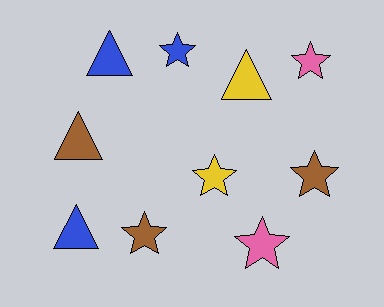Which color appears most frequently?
Brown, with 3 objects.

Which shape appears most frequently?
Star, with 6 objects.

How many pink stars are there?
There are 2 pink stars.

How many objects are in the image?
There are 10 objects.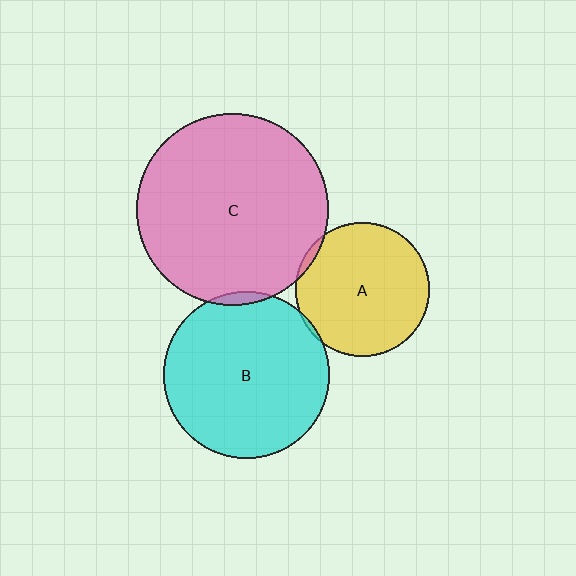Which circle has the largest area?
Circle C (pink).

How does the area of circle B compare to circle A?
Approximately 1.5 times.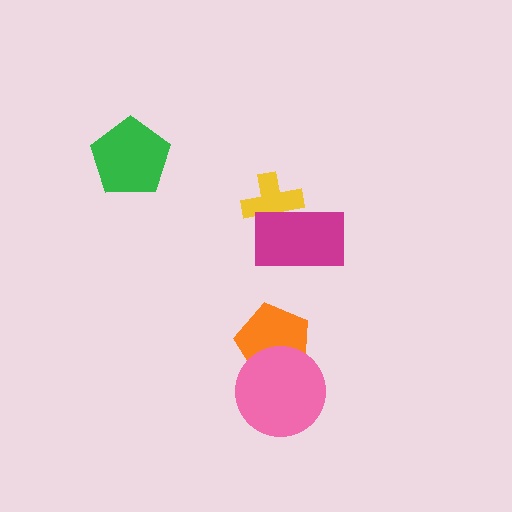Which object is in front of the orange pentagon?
The pink circle is in front of the orange pentagon.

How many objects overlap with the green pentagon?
0 objects overlap with the green pentagon.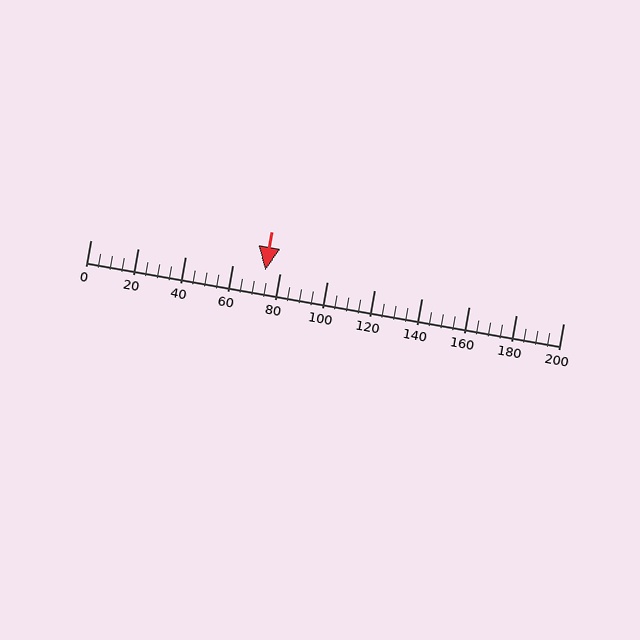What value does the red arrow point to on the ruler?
The red arrow points to approximately 74.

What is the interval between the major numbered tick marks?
The major tick marks are spaced 20 units apart.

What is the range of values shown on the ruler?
The ruler shows values from 0 to 200.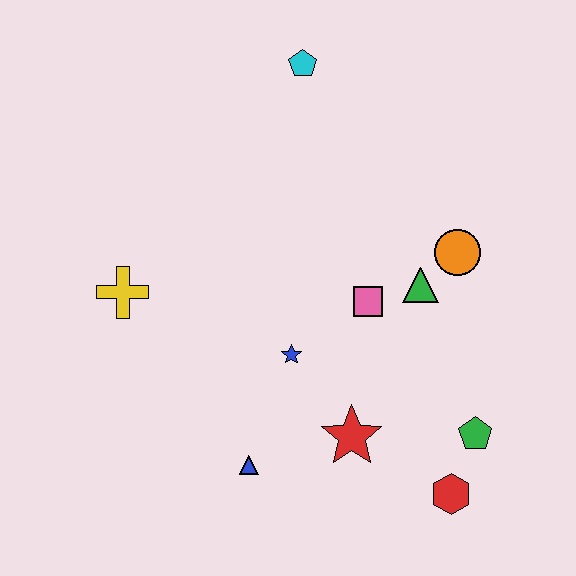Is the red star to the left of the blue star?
No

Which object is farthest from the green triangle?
The yellow cross is farthest from the green triangle.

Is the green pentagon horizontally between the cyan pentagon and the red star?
No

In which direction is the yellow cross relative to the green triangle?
The yellow cross is to the left of the green triangle.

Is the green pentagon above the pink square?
No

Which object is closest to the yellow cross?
The blue star is closest to the yellow cross.